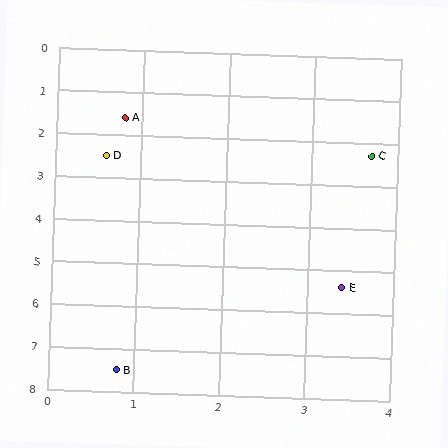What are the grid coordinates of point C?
Point C is at approximately (3.7, 2.3).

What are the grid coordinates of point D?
Point D is at approximately (0.6, 2.5).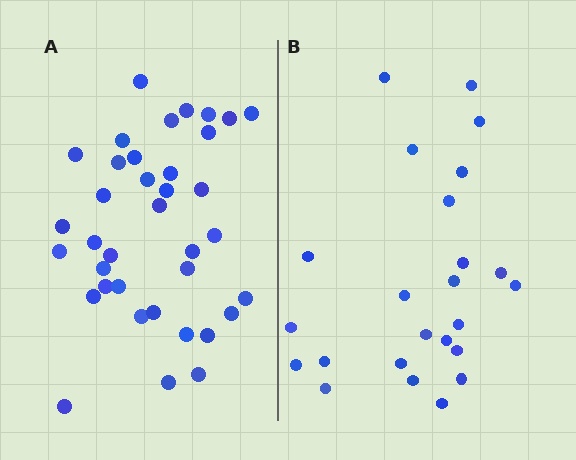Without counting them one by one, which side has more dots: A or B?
Region A (the left region) has more dots.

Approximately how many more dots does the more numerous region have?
Region A has approximately 15 more dots than region B.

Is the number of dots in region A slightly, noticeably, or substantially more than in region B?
Region A has substantially more. The ratio is roughly 1.5 to 1.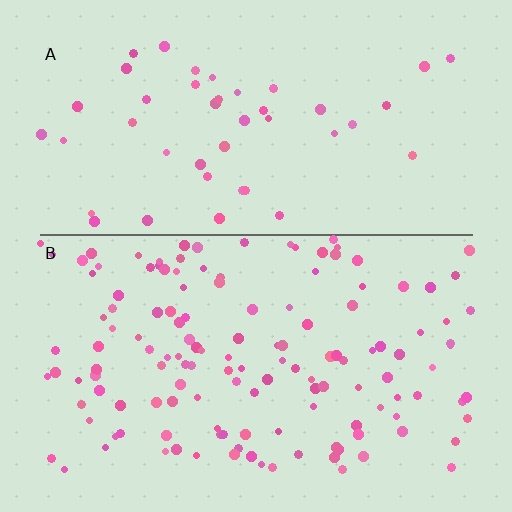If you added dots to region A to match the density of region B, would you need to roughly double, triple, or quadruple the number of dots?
Approximately triple.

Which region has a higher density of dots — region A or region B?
B (the bottom).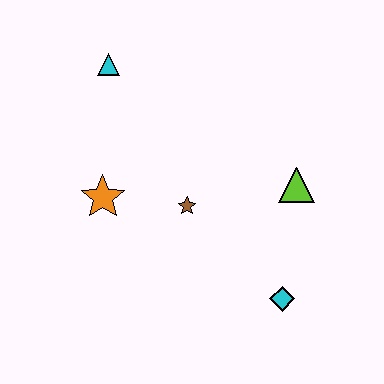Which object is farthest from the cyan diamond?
The cyan triangle is farthest from the cyan diamond.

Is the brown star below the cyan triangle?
Yes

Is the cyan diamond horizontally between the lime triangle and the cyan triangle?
Yes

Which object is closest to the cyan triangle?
The orange star is closest to the cyan triangle.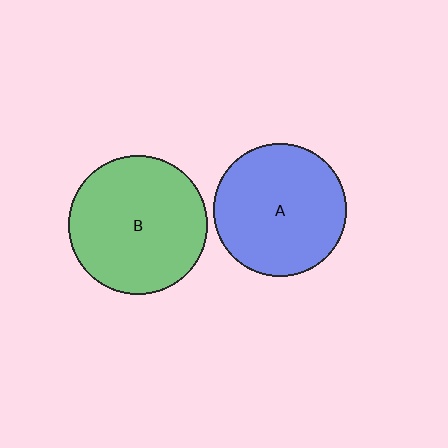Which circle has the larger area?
Circle B (green).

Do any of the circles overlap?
No, none of the circles overlap.